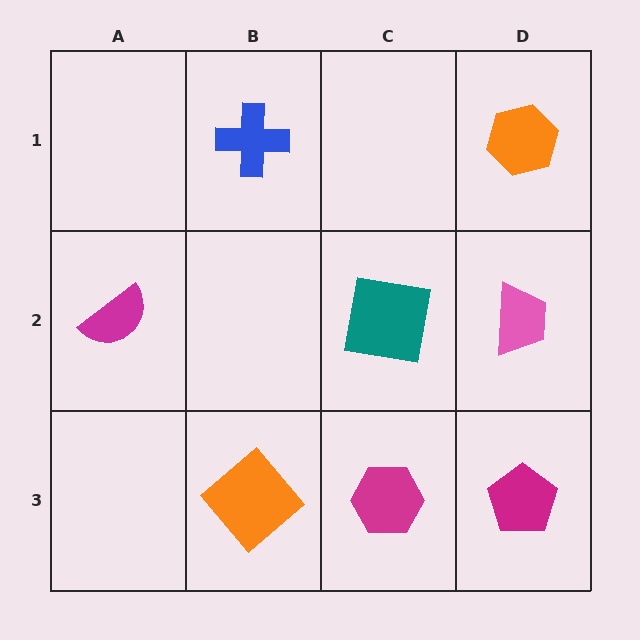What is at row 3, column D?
A magenta pentagon.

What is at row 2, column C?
A teal square.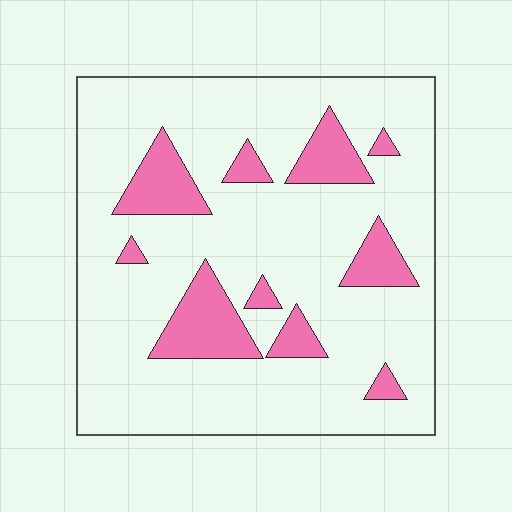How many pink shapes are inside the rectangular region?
10.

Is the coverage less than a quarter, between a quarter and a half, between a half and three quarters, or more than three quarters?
Less than a quarter.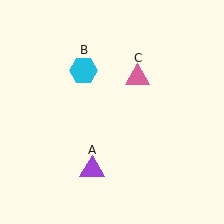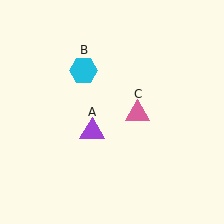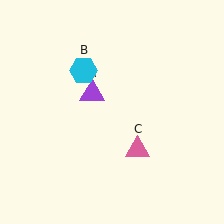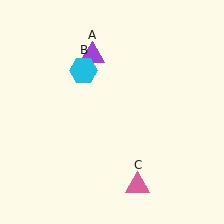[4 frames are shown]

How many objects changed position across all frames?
2 objects changed position: purple triangle (object A), pink triangle (object C).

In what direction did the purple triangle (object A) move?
The purple triangle (object A) moved up.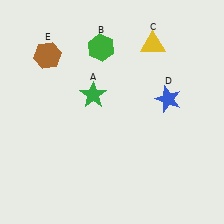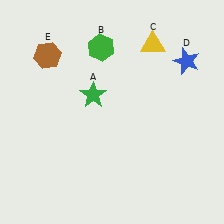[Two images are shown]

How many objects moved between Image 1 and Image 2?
1 object moved between the two images.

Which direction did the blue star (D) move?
The blue star (D) moved up.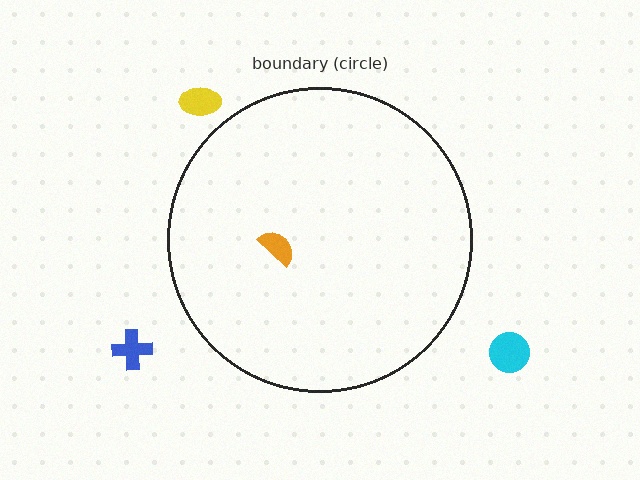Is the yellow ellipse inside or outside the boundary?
Outside.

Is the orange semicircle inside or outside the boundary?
Inside.